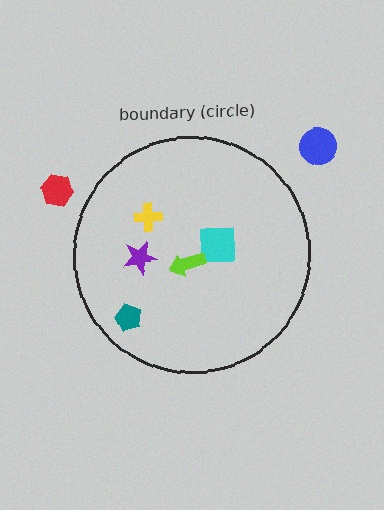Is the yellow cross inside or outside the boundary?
Inside.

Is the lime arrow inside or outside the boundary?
Inside.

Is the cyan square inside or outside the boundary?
Inside.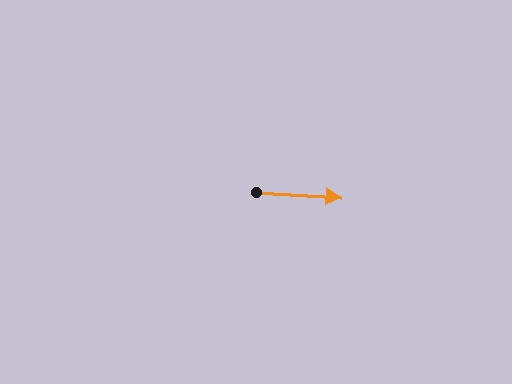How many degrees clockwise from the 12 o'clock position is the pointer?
Approximately 94 degrees.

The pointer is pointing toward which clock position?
Roughly 3 o'clock.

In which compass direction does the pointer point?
East.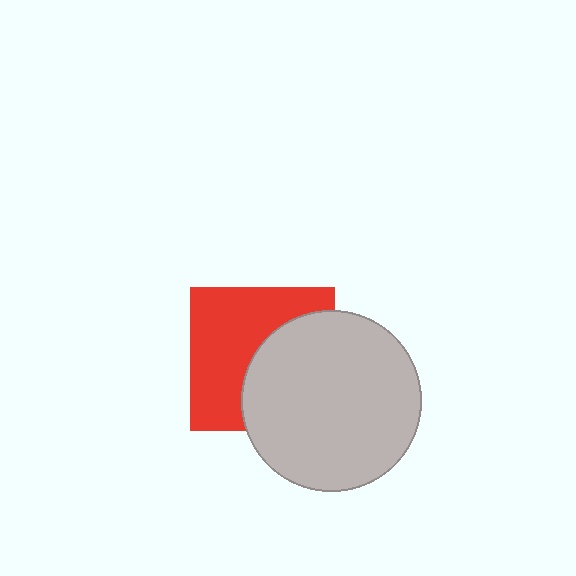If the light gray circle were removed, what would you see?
You would see the complete red square.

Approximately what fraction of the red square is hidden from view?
Roughly 46% of the red square is hidden behind the light gray circle.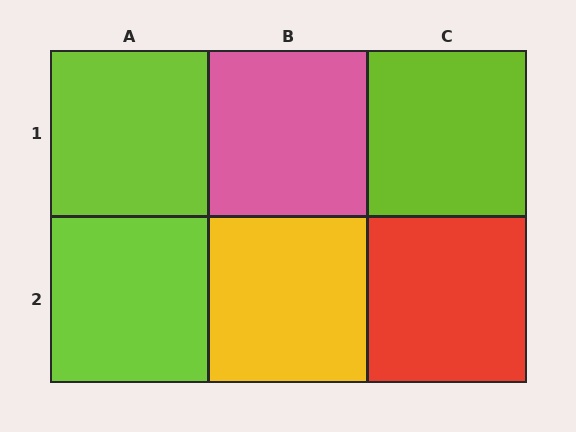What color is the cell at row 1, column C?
Lime.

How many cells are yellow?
1 cell is yellow.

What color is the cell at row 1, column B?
Pink.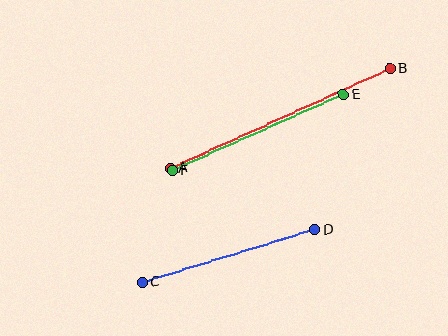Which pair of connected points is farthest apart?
Points A and B are farthest apart.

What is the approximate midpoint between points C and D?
The midpoint is at approximately (229, 256) pixels.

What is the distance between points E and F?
The distance is approximately 187 pixels.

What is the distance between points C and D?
The distance is approximately 181 pixels.